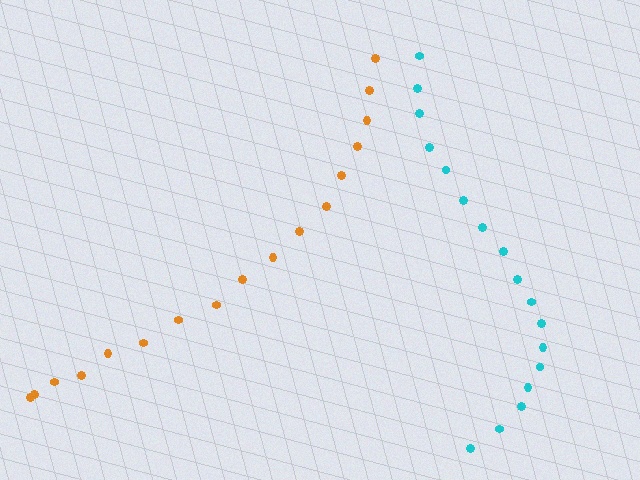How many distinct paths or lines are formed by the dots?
There are 2 distinct paths.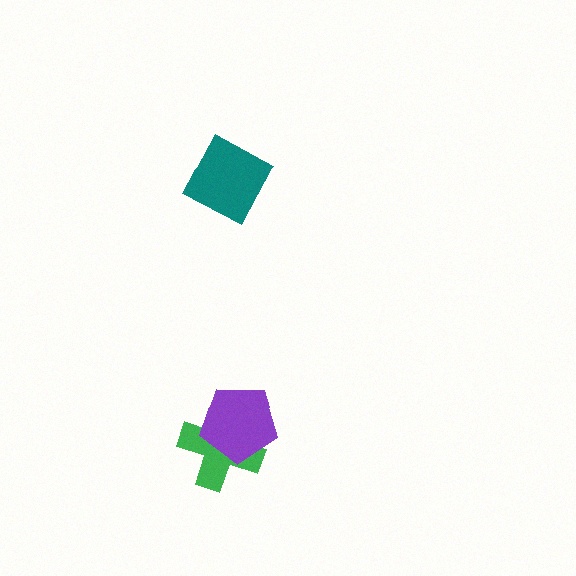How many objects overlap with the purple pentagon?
1 object overlaps with the purple pentagon.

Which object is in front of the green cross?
The purple pentagon is in front of the green cross.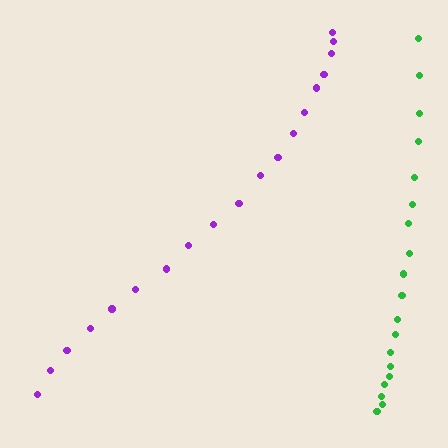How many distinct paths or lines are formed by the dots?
There are 2 distinct paths.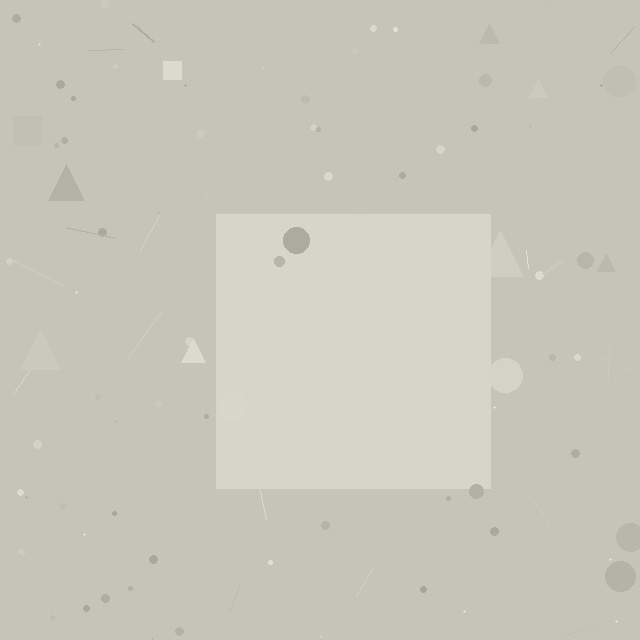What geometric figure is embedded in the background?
A square is embedded in the background.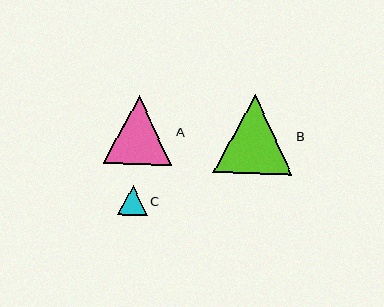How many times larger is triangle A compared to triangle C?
Triangle A is approximately 2.3 times the size of triangle C.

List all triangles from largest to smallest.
From largest to smallest: B, A, C.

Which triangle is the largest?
Triangle B is the largest with a size of approximately 79 pixels.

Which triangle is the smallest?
Triangle C is the smallest with a size of approximately 30 pixels.